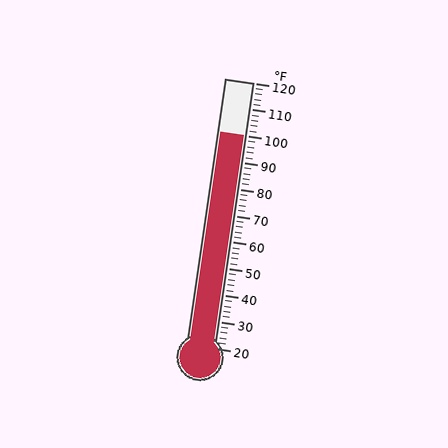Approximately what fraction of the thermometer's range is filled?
The thermometer is filled to approximately 80% of its range.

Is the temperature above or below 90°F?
The temperature is above 90°F.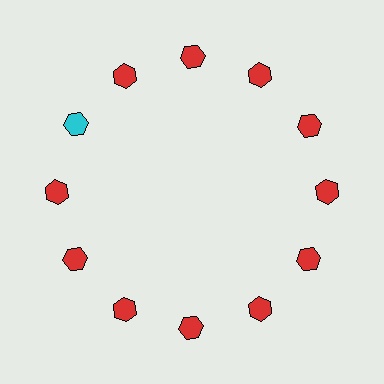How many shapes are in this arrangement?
There are 12 shapes arranged in a ring pattern.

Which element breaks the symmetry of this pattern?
The cyan hexagon at roughly the 10 o'clock position breaks the symmetry. All other shapes are red hexagons.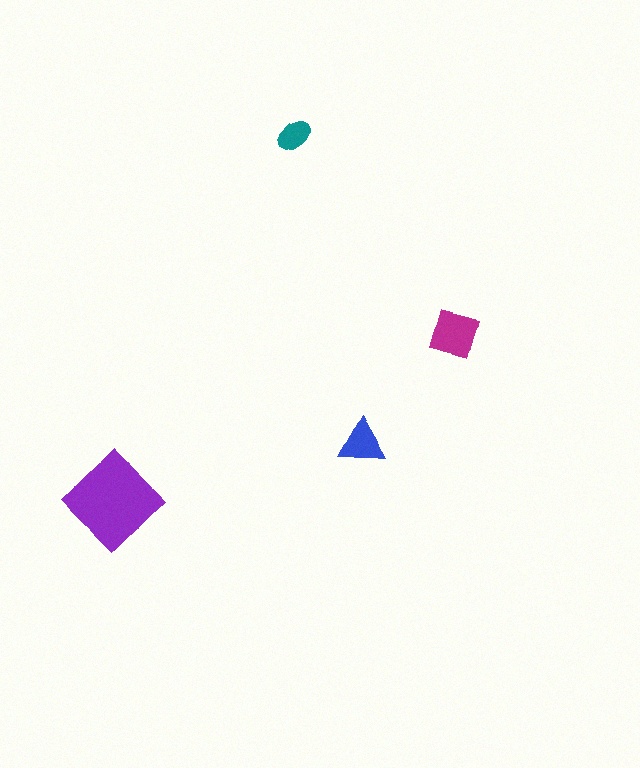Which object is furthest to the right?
The magenta square is rightmost.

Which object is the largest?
The purple diamond.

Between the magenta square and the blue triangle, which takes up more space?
The magenta square.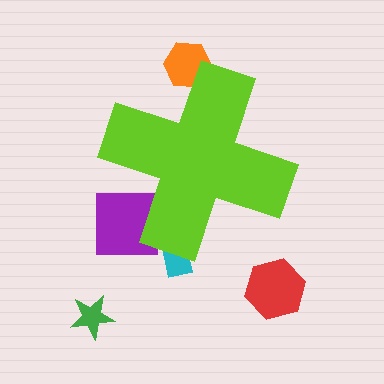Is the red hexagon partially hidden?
No, the red hexagon is fully visible.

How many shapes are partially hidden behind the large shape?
3 shapes are partially hidden.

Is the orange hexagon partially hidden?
Yes, the orange hexagon is partially hidden behind the lime cross.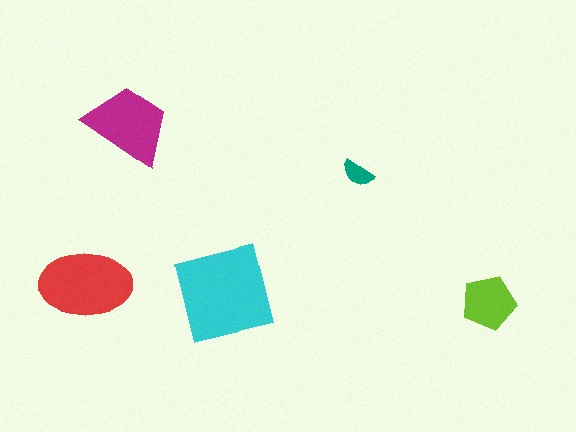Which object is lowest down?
The lime pentagon is bottommost.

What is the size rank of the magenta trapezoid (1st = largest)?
3rd.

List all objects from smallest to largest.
The teal semicircle, the lime pentagon, the magenta trapezoid, the red ellipse, the cyan square.